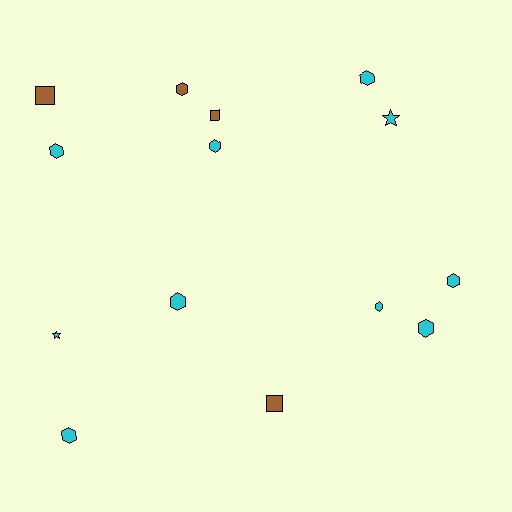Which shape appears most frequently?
Hexagon, with 9 objects.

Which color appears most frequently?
Cyan, with 10 objects.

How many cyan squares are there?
There are no cyan squares.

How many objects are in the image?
There are 14 objects.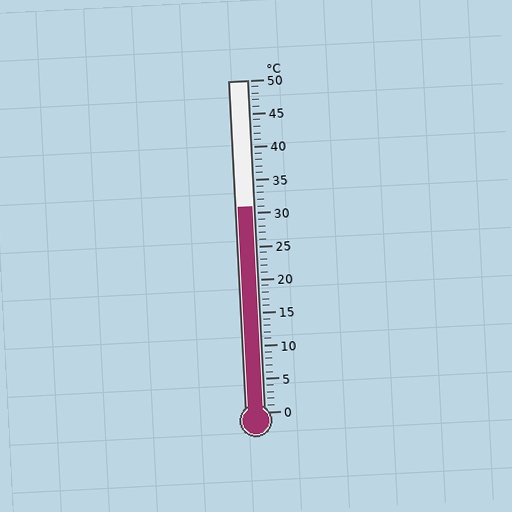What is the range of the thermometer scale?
The thermometer scale ranges from 0°C to 50°C.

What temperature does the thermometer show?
The thermometer shows approximately 31°C.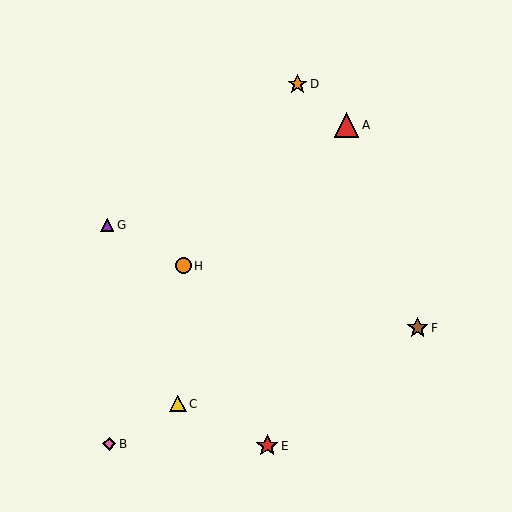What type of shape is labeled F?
Shape F is a brown star.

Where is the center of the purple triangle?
The center of the purple triangle is at (107, 225).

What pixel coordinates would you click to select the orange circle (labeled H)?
Click at (183, 266) to select the orange circle H.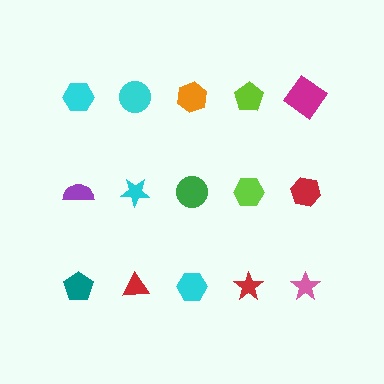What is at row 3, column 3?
A cyan hexagon.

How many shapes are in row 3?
5 shapes.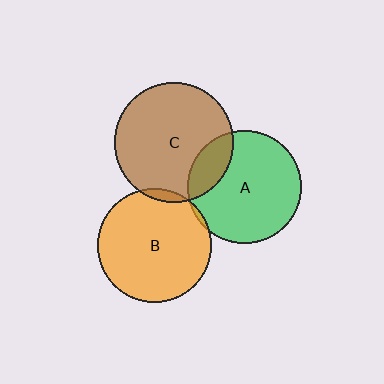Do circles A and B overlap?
Yes.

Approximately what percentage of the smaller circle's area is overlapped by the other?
Approximately 5%.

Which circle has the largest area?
Circle C (brown).